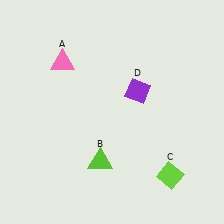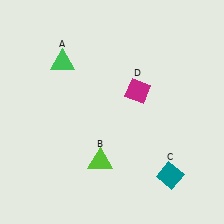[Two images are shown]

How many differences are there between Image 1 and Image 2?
There are 3 differences between the two images.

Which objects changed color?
A changed from pink to green. C changed from lime to teal. D changed from purple to magenta.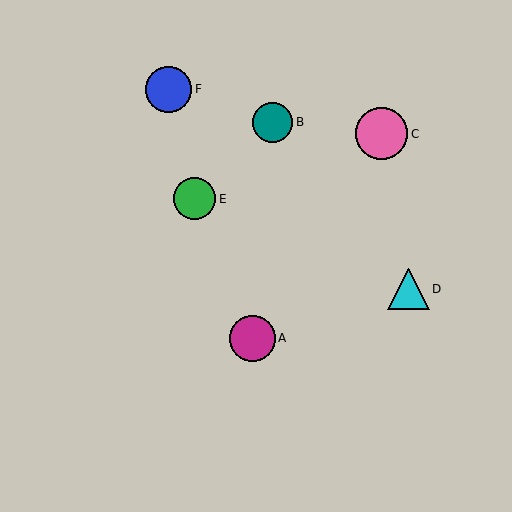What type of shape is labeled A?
Shape A is a magenta circle.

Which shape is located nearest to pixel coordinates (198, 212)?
The green circle (labeled E) at (195, 199) is nearest to that location.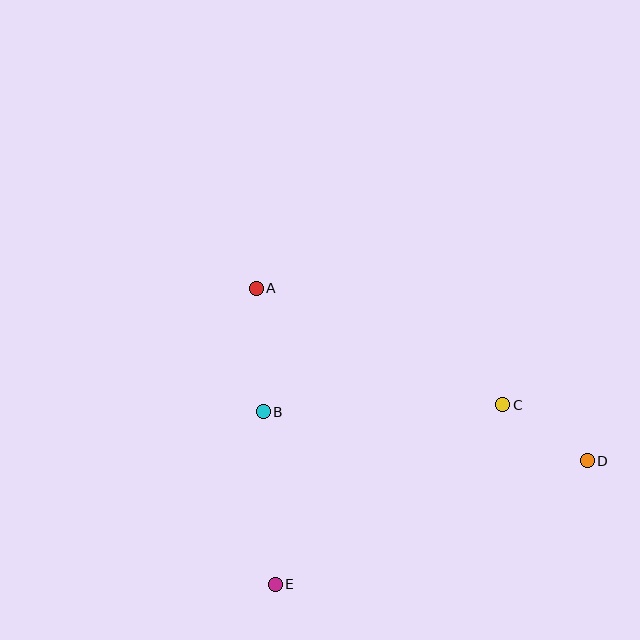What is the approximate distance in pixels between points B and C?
The distance between B and C is approximately 240 pixels.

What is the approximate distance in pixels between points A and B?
The distance between A and B is approximately 124 pixels.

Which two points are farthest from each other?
Points A and D are farthest from each other.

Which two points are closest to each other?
Points C and D are closest to each other.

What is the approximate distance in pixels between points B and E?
The distance between B and E is approximately 173 pixels.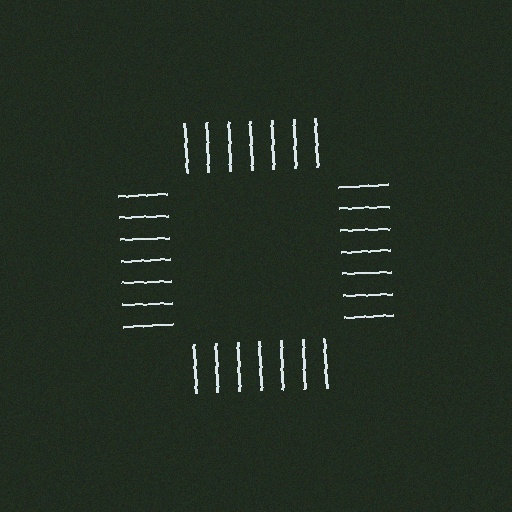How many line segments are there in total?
28 — 7 along each of the 4 edges.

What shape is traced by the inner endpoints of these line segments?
An illusory square — the line segments terminate on its edges but no continuous stroke is drawn.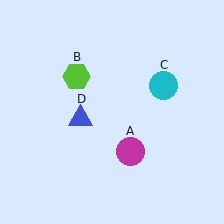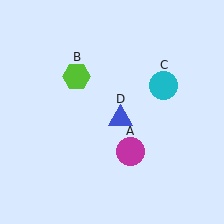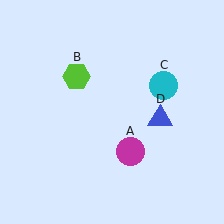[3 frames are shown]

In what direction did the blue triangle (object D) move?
The blue triangle (object D) moved right.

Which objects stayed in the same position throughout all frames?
Magenta circle (object A) and lime hexagon (object B) and cyan circle (object C) remained stationary.